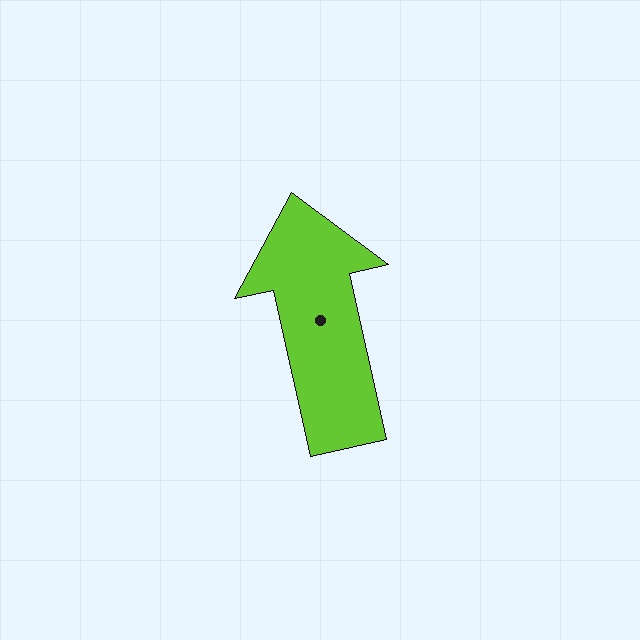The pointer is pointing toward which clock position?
Roughly 12 o'clock.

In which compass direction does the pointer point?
North.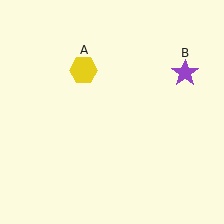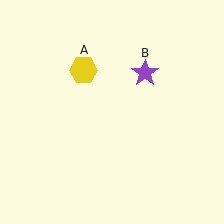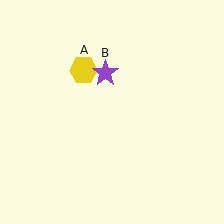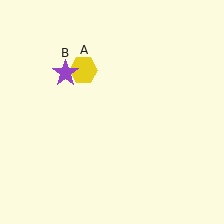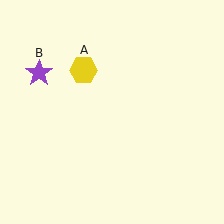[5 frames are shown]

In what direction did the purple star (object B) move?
The purple star (object B) moved left.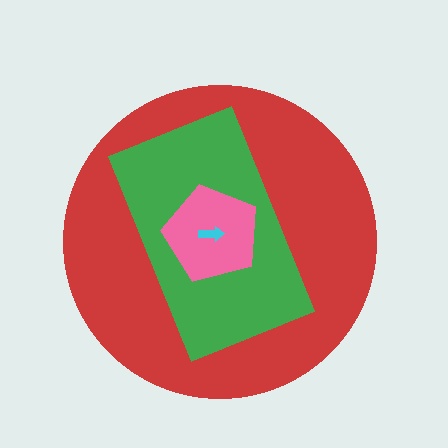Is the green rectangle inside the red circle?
Yes.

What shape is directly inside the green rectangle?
The pink pentagon.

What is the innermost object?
The cyan arrow.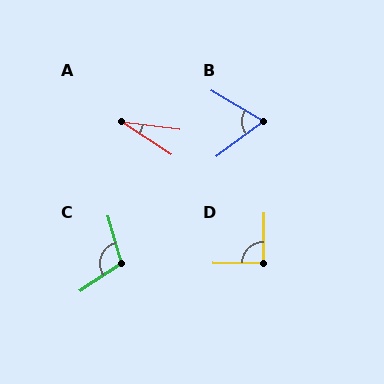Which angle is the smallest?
A, at approximately 26 degrees.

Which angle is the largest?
C, at approximately 108 degrees.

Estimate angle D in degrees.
Approximately 90 degrees.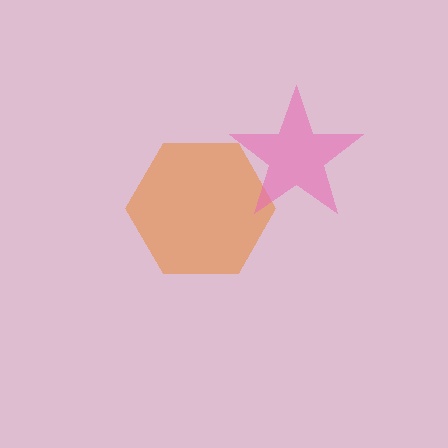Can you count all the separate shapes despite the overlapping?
Yes, there are 2 separate shapes.